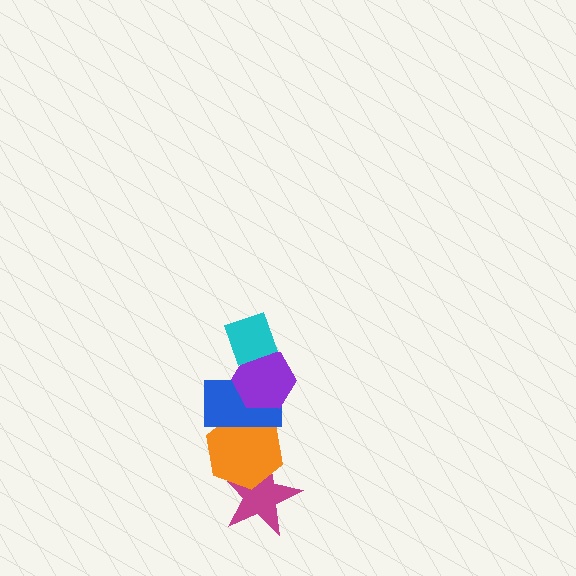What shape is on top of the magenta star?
The orange hexagon is on top of the magenta star.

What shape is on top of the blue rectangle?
The purple hexagon is on top of the blue rectangle.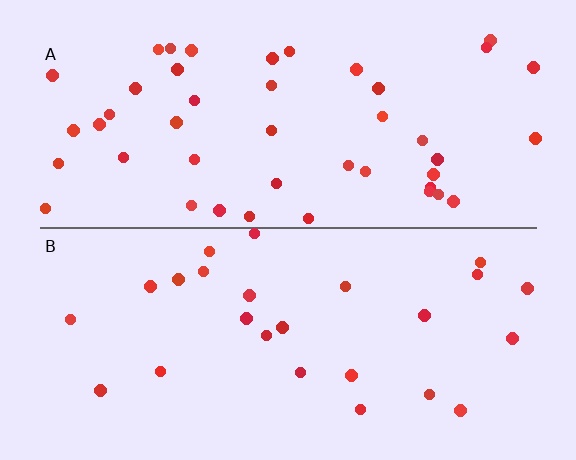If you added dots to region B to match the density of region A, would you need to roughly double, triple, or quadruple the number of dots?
Approximately double.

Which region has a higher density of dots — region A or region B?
A (the top).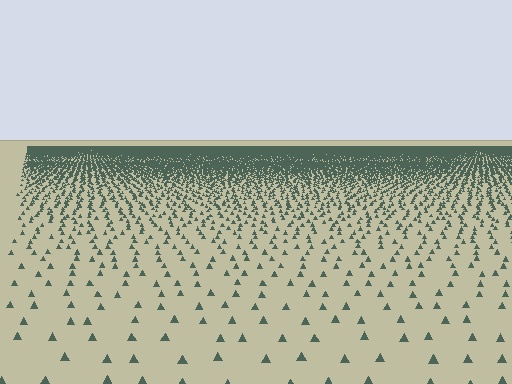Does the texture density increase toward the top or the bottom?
Density increases toward the top.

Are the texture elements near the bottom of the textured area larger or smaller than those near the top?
Larger. Near the bottom, elements are closer to the viewer and appear at a bigger on-screen size.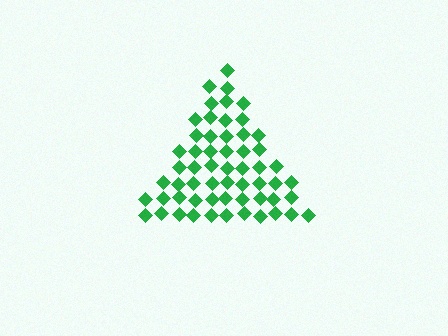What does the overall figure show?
The overall figure shows a triangle.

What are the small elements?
The small elements are diamonds.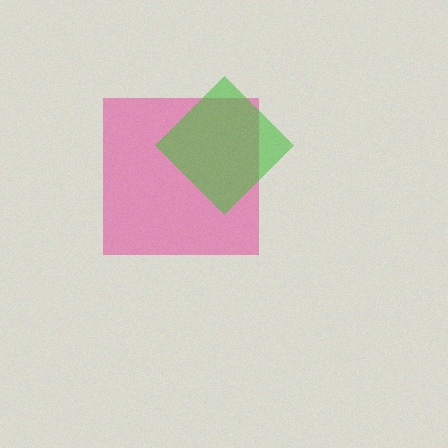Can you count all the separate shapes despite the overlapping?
Yes, there are 2 separate shapes.